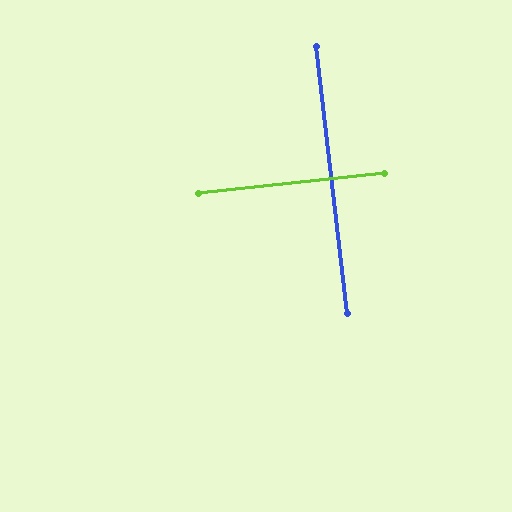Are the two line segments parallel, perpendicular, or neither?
Perpendicular — they meet at approximately 89°.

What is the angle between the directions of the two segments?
Approximately 89 degrees.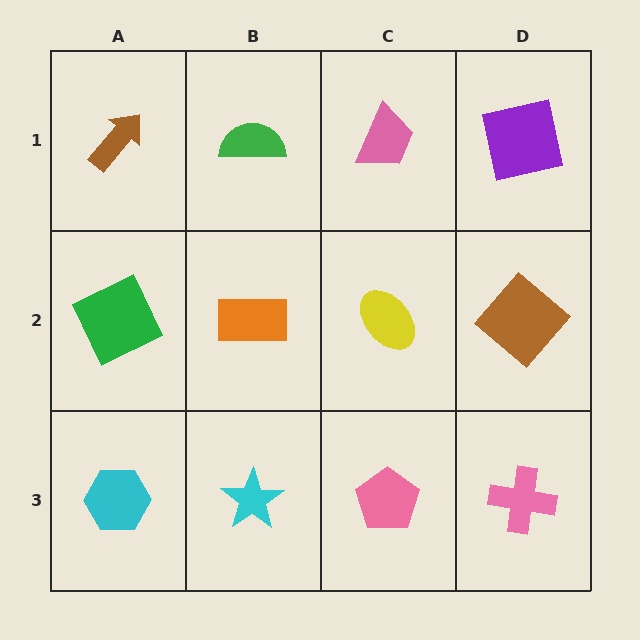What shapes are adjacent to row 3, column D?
A brown diamond (row 2, column D), a pink pentagon (row 3, column C).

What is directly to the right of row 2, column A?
An orange rectangle.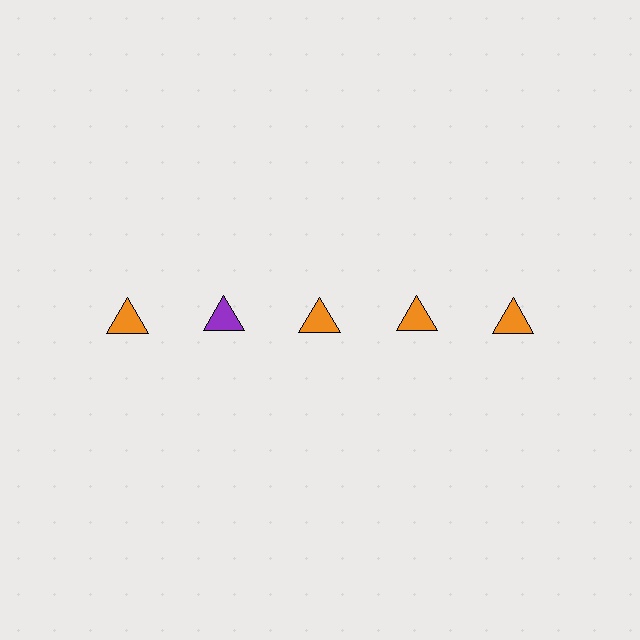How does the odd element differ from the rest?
It has a different color: purple instead of orange.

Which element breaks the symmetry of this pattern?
The purple triangle in the top row, second from left column breaks the symmetry. All other shapes are orange triangles.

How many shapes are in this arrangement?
There are 5 shapes arranged in a grid pattern.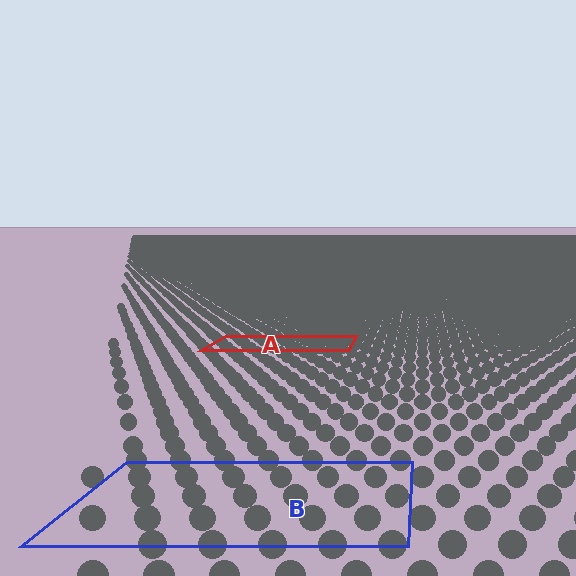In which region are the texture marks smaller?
The texture marks are smaller in region A, because it is farther away.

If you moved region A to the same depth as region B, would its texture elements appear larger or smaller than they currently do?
They would appear larger. At a closer depth, the same texture elements are projected at a bigger on-screen size.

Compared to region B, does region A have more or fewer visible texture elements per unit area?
Region A has more texture elements per unit area — they are packed more densely because it is farther away.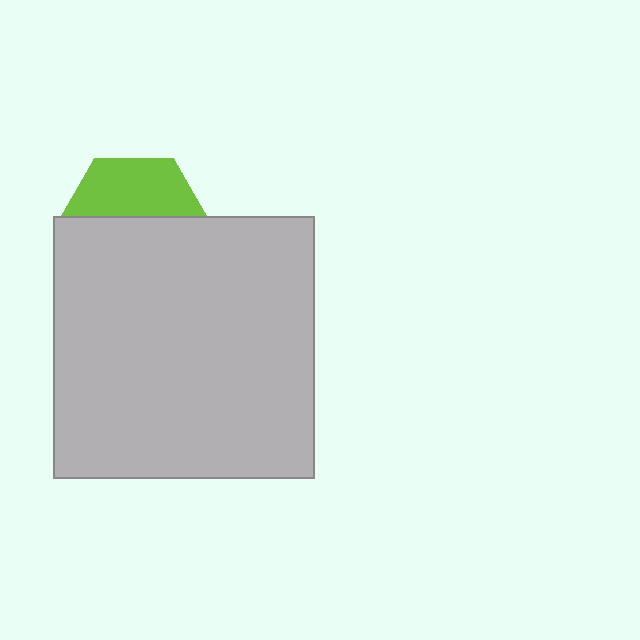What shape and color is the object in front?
The object in front is a light gray square.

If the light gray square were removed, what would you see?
You would see the complete lime hexagon.